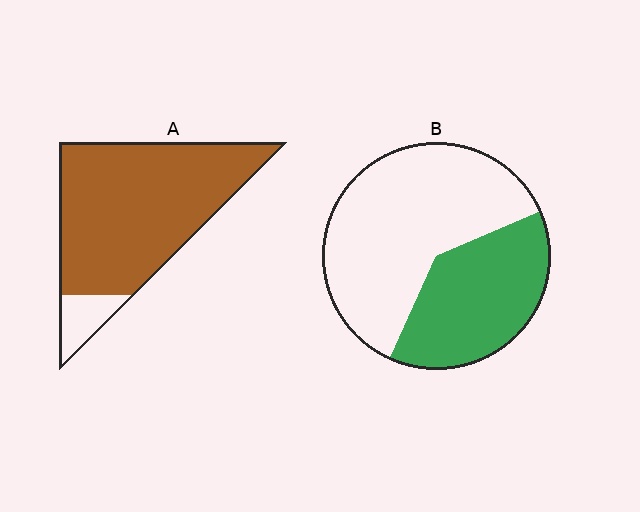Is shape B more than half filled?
No.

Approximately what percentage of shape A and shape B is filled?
A is approximately 90% and B is approximately 40%.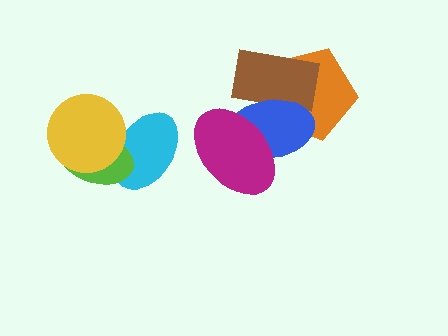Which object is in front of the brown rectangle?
The blue ellipse is in front of the brown rectangle.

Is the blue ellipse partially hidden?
Yes, it is partially covered by another shape.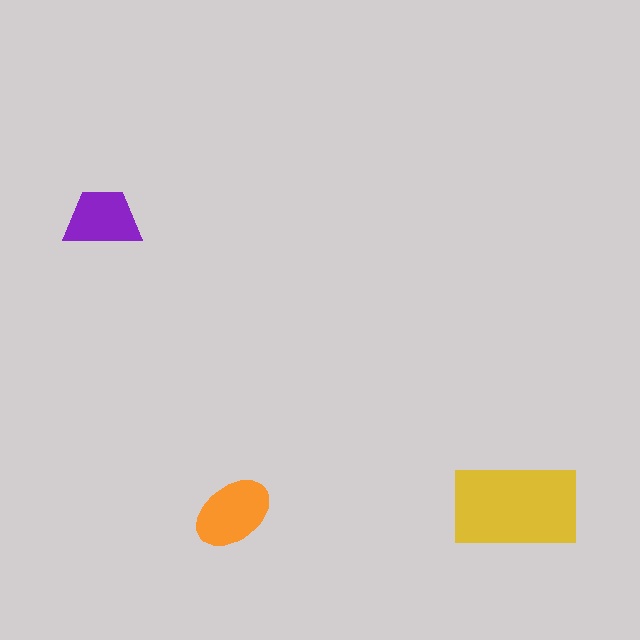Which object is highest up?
The purple trapezoid is topmost.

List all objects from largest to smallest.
The yellow rectangle, the orange ellipse, the purple trapezoid.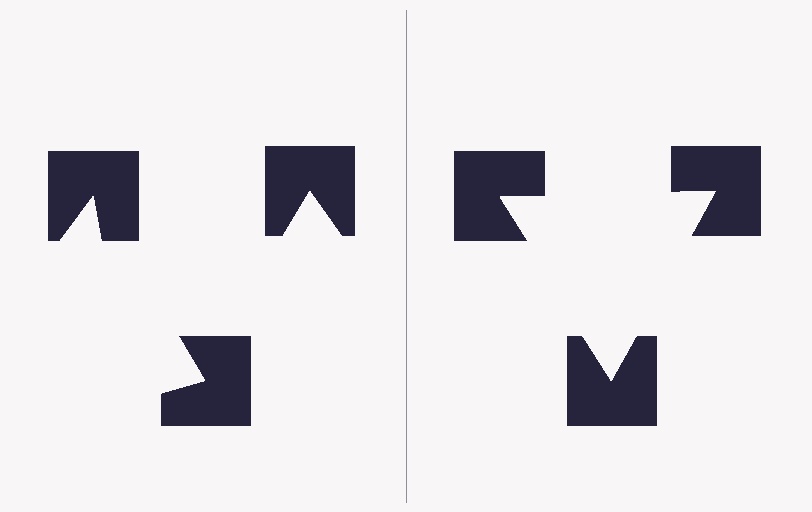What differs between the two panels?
The notched squares are positioned identically on both sides; only the wedge orientations differ. On the right they align to a triangle; on the left they are misaligned.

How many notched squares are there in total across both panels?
6 — 3 on each side.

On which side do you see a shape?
An illusory triangle appears on the right side. On the left side the wedge cuts are rotated, so no coherent shape forms.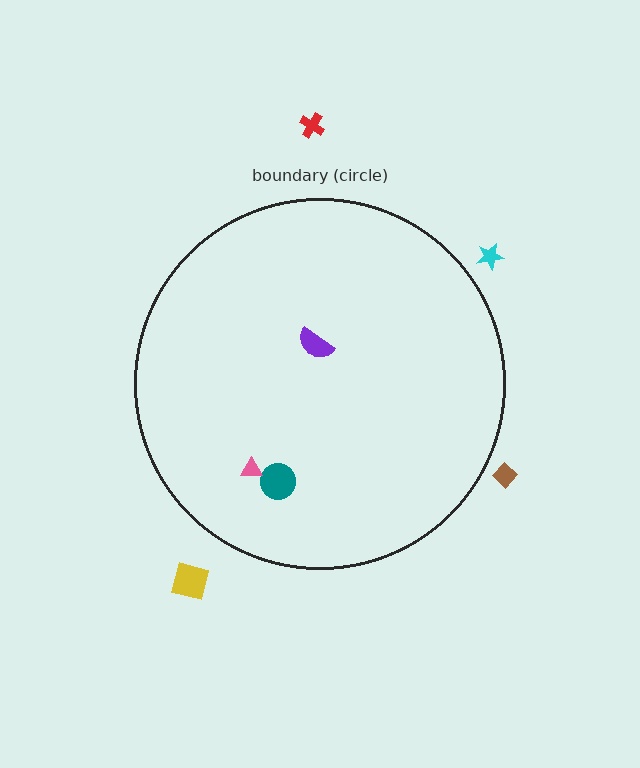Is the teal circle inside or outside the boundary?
Inside.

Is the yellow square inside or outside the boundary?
Outside.